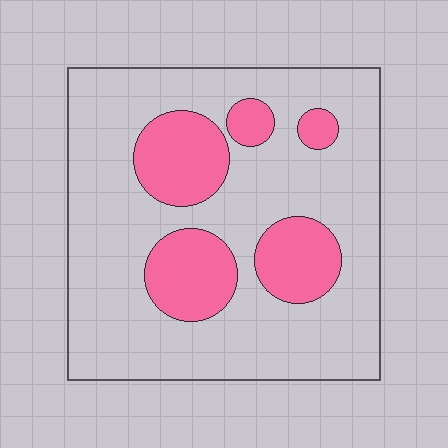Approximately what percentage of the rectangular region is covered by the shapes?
Approximately 25%.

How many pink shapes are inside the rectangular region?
5.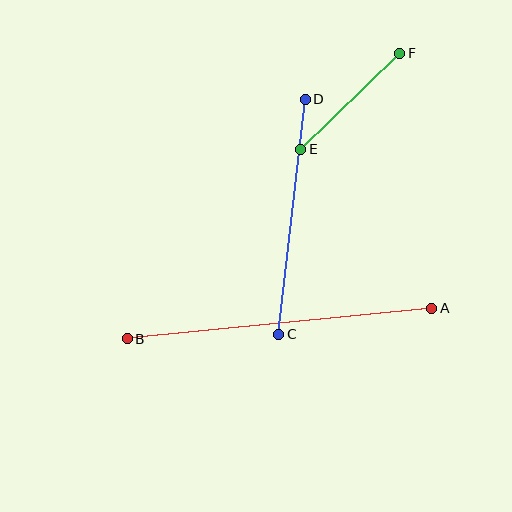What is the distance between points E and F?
The distance is approximately 137 pixels.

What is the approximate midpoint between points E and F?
The midpoint is at approximately (350, 101) pixels.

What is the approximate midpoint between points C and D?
The midpoint is at approximately (292, 217) pixels.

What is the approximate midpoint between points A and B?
The midpoint is at approximately (279, 324) pixels.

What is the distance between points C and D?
The distance is approximately 236 pixels.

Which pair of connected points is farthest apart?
Points A and B are farthest apart.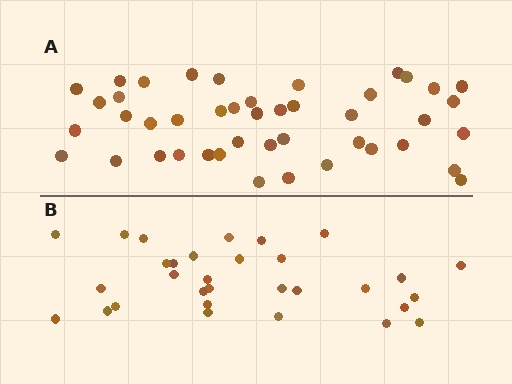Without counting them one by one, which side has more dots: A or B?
Region A (the top region) has more dots.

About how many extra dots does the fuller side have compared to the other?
Region A has approximately 15 more dots than region B.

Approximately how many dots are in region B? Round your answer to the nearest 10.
About 30 dots. (The exact count is 31, which rounds to 30.)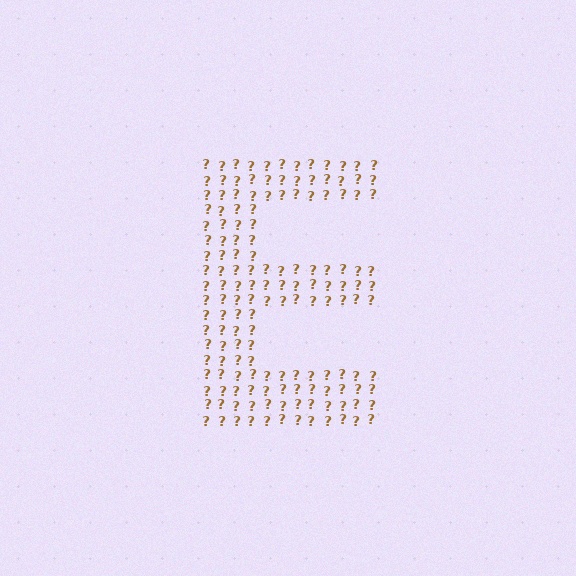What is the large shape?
The large shape is the letter E.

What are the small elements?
The small elements are question marks.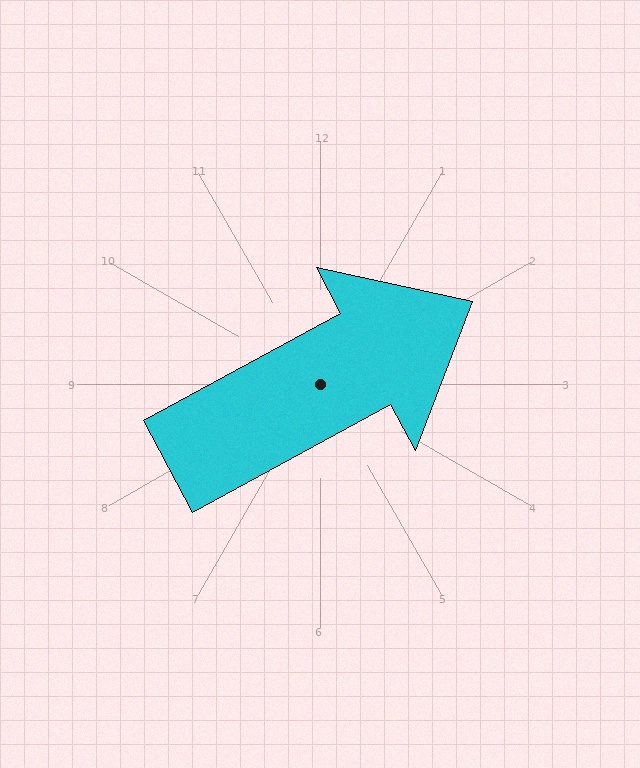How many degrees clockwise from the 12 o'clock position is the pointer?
Approximately 62 degrees.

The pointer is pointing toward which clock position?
Roughly 2 o'clock.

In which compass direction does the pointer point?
Northeast.